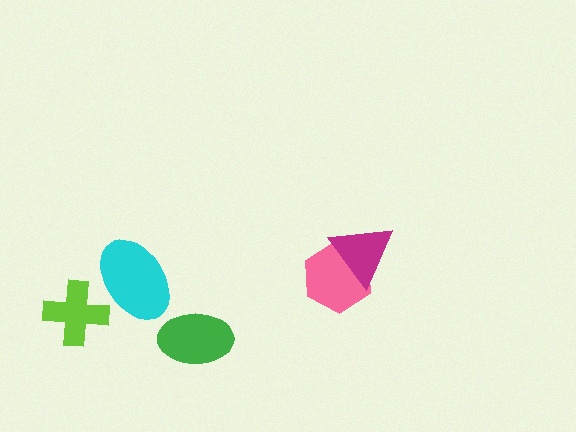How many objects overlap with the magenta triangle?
1 object overlaps with the magenta triangle.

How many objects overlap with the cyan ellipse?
1 object overlaps with the cyan ellipse.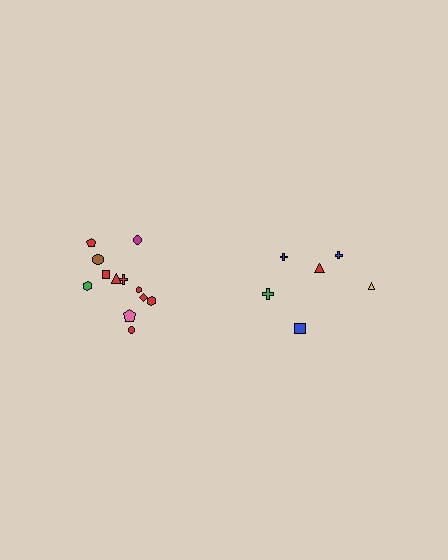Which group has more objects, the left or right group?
The left group.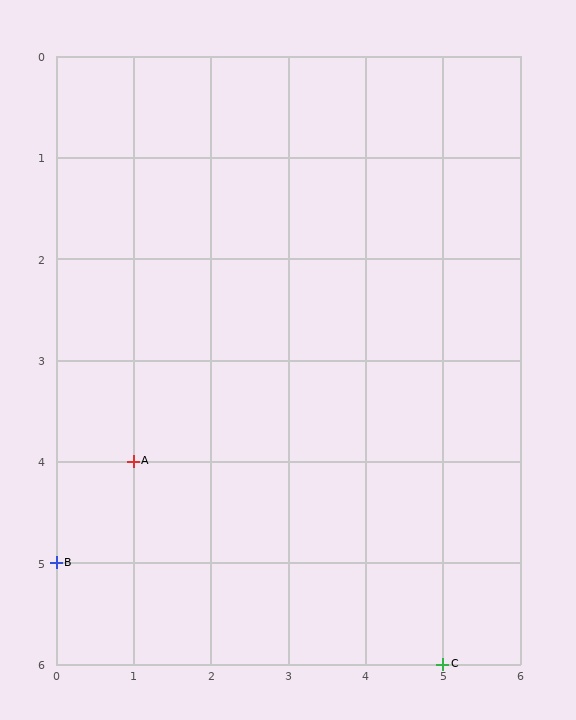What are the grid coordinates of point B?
Point B is at grid coordinates (0, 5).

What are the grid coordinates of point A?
Point A is at grid coordinates (1, 4).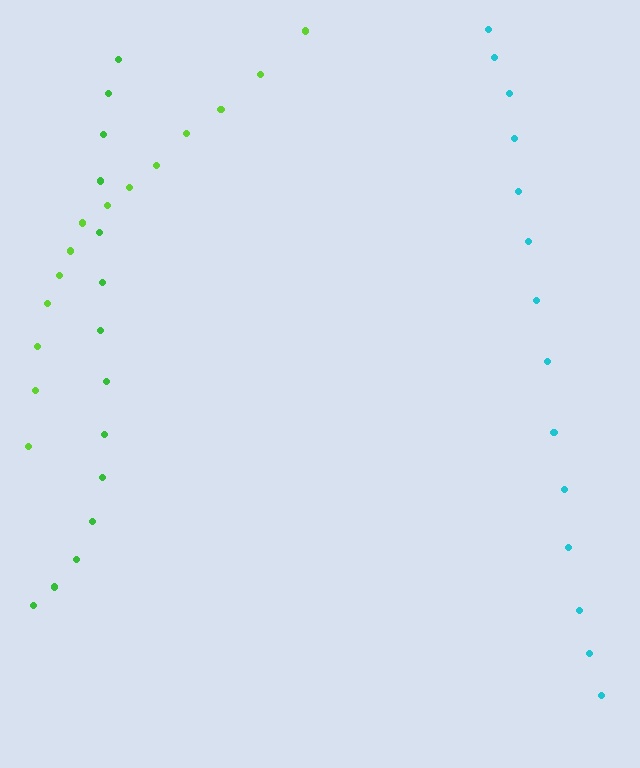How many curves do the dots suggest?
There are 3 distinct paths.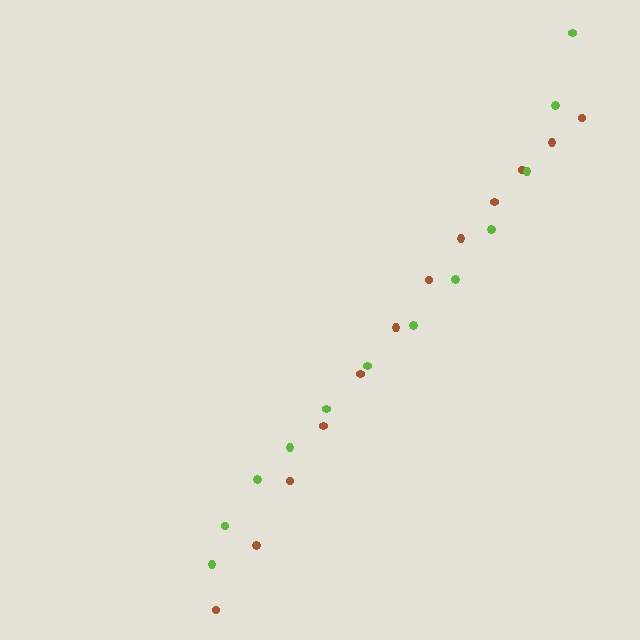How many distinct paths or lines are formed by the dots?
There are 2 distinct paths.